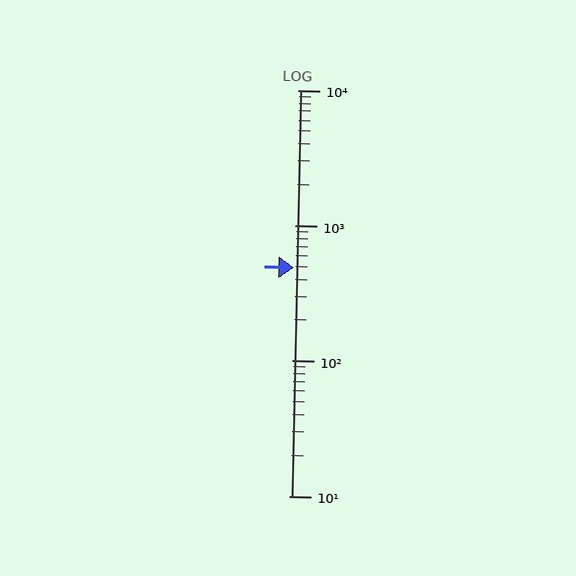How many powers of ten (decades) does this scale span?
The scale spans 3 decades, from 10 to 10000.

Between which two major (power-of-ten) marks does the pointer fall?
The pointer is between 100 and 1000.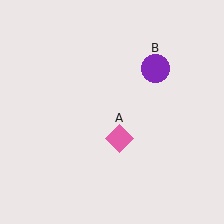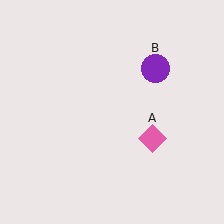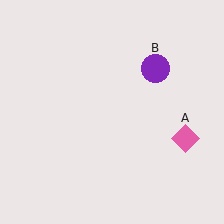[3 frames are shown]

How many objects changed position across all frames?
1 object changed position: pink diamond (object A).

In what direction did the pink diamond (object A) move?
The pink diamond (object A) moved right.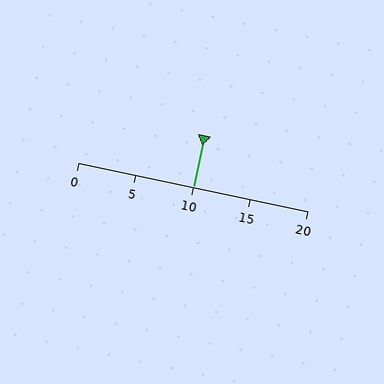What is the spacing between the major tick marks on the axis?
The major ticks are spaced 5 apart.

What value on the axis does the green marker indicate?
The marker indicates approximately 10.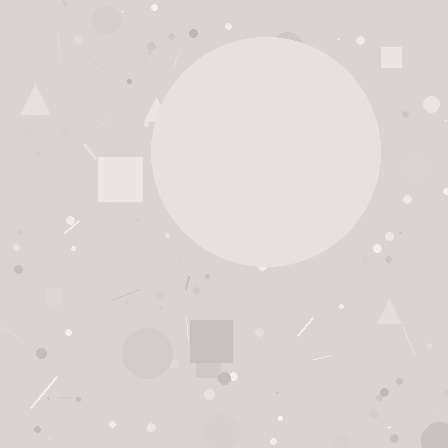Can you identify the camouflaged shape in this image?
The camouflaged shape is a circle.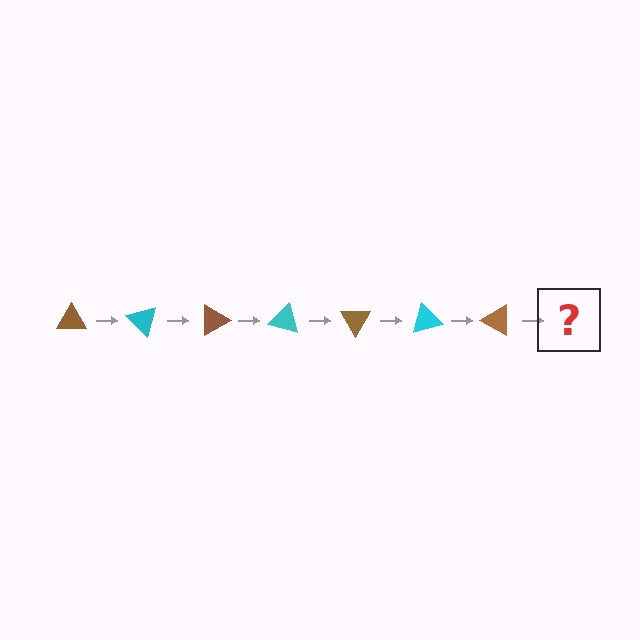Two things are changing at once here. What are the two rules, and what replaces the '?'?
The two rules are that it rotates 45 degrees each step and the color cycles through brown and cyan. The '?' should be a cyan triangle, rotated 315 degrees from the start.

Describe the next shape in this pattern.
It should be a cyan triangle, rotated 315 degrees from the start.